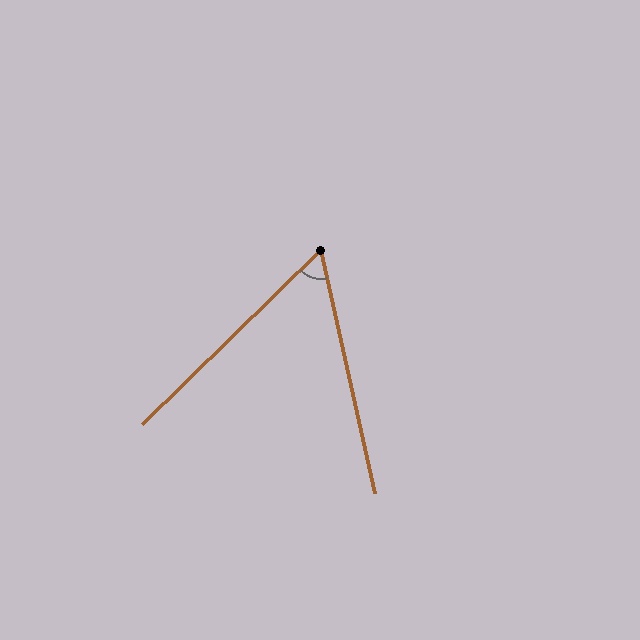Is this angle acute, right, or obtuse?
It is acute.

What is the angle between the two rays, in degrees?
Approximately 58 degrees.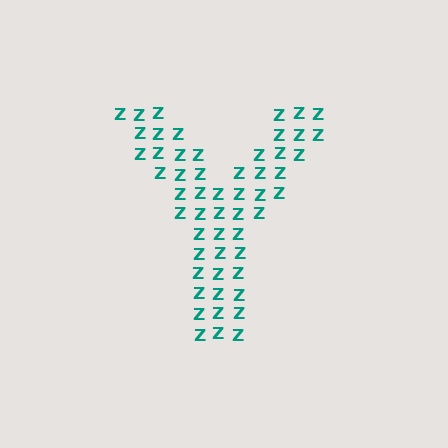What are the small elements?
The small elements are letter Z's.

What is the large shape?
The large shape is the letter Y.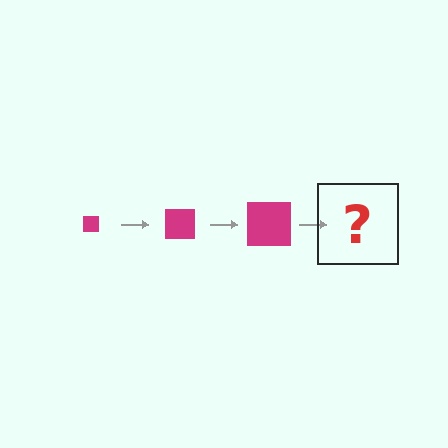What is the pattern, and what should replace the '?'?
The pattern is that the square gets progressively larger each step. The '?' should be a magenta square, larger than the previous one.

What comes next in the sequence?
The next element should be a magenta square, larger than the previous one.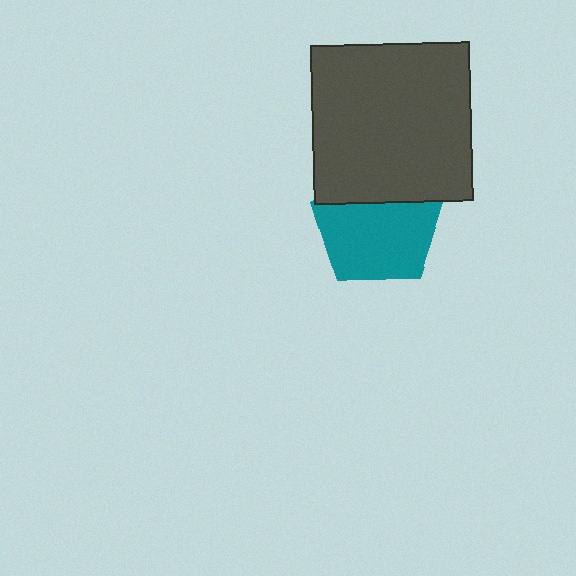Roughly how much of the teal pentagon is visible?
Most of it is visible (roughly 70%).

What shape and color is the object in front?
The object in front is a dark gray square.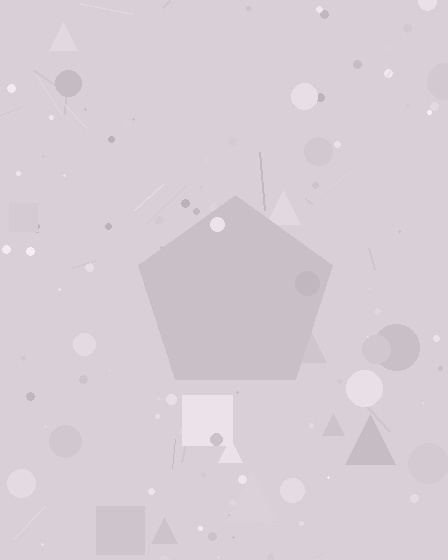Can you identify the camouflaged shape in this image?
The camouflaged shape is a pentagon.